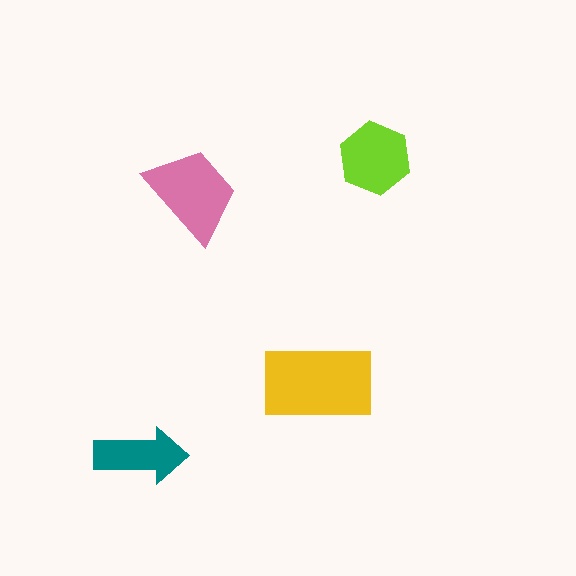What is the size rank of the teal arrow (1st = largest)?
4th.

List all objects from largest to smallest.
The yellow rectangle, the pink trapezoid, the lime hexagon, the teal arrow.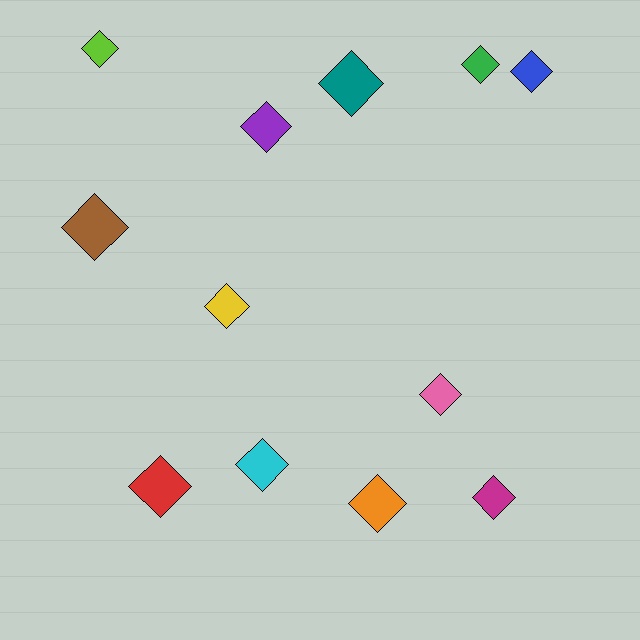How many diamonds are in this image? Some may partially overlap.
There are 12 diamonds.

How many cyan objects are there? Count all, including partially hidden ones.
There is 1 cyan object.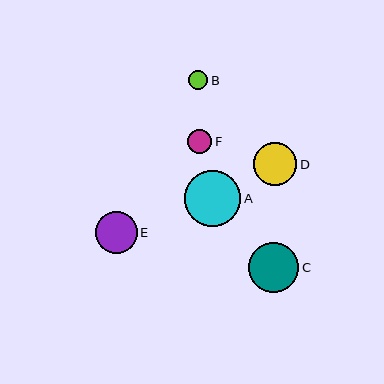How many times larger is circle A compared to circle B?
Circle A is approximately 2.9 times the size of circle B.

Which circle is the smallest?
Circle B is the smallest with a size of approximately 19 pixels.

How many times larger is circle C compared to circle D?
Circle C is approximately 1.2 times the size of circle D.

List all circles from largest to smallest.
From largest to smallest: A, C, D, E, F, B.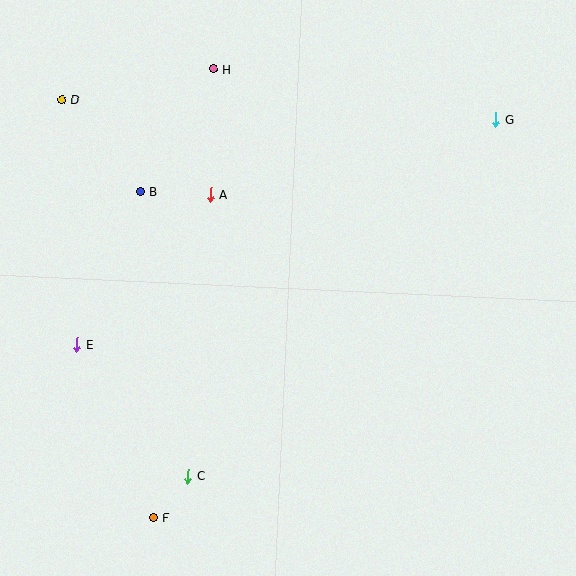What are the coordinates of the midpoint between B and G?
The midpoint between B and G is at (318, 156).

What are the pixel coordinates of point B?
Point B is at (140, 192).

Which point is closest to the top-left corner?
Point D is closest to the top-left corner.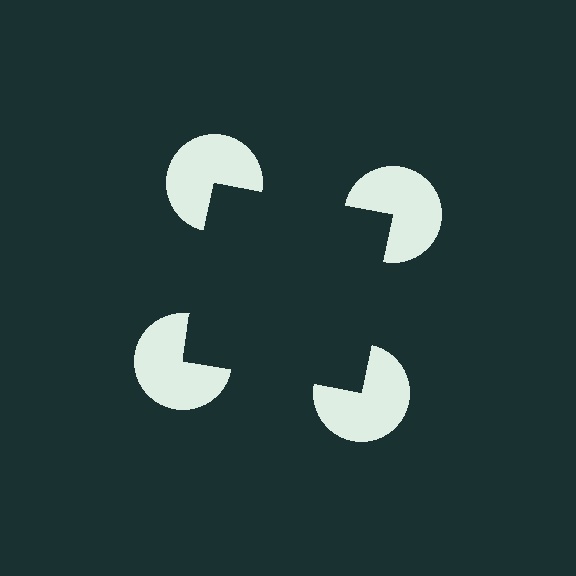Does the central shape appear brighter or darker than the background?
It typically appears slightly darker than the background, even though no actual brightness change is drawn.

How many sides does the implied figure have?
4 sides.